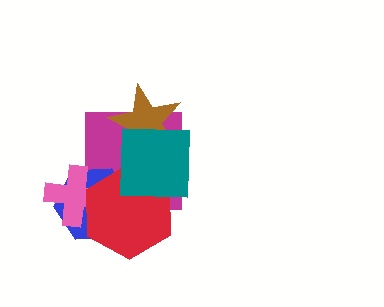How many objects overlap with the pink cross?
3 objects overlap with the pink cross.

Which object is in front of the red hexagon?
The teal square is in front of the red hexagon.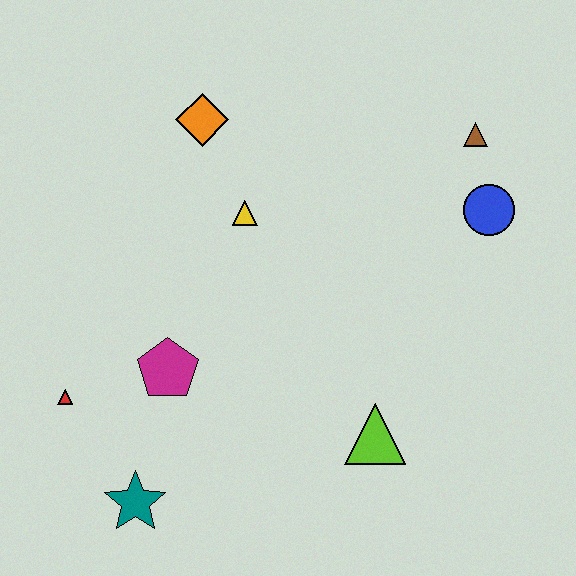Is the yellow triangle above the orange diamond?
No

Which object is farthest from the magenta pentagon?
The brown triangle is farthest from the magenta pentagon.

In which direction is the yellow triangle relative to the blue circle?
The yellow triangle is to the left of the blue circle.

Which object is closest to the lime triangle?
The magenta pentagon is closest to the lime triangle.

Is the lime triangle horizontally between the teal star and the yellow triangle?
No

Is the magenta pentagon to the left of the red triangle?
No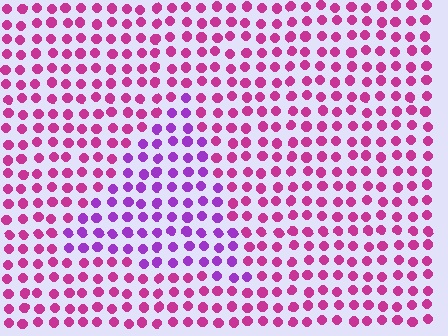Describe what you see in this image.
The image is filled with small magenta elements in a uniform arrangement. A triangle-shaped region is visible where the elements are tinted to a slightly different hue, forming a subtle color boundary.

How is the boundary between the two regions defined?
The boundary is defined purely by a slight shift in hue (about 37 degrees). Spacing, size, and orientation are identical on both sides.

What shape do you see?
I see a triangle.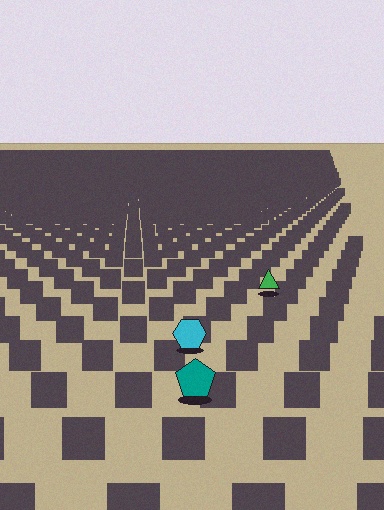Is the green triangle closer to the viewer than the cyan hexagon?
No. The cyan hexagon is closer — you can tell from the texture gradient: the ground texture is coarser near it.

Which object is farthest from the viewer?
The green triangle is farthest from the viewer. It appears smaller and the ground texture around it is denser.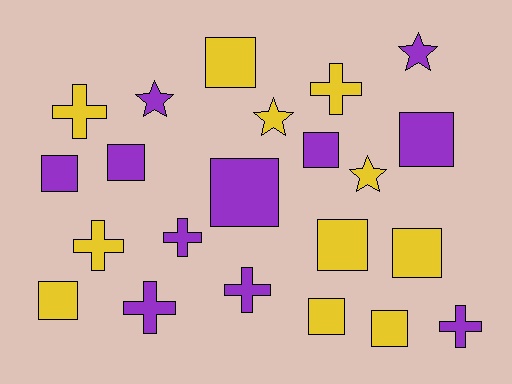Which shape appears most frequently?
Square, with 11 objects.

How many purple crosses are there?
There are 4 purple crosses.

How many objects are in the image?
There are 22 objects.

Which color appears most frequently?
Purple, with 11 objects.